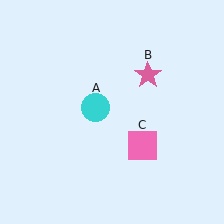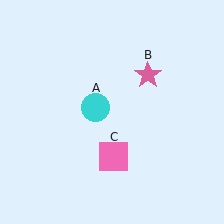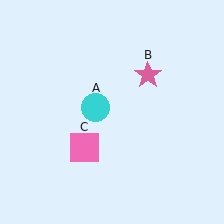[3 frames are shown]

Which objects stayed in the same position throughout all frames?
Cyan circle (object A) and pink star (object B) remained stationary.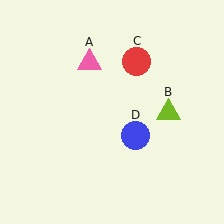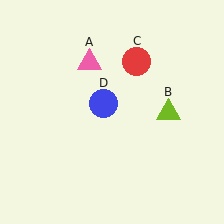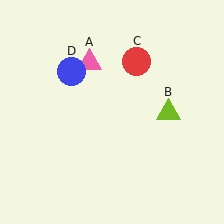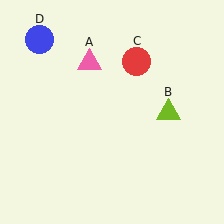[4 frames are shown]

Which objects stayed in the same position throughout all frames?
Pink triangle (object A) and lime triangle (object B) and red circle (object C) remained stationary.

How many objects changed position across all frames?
1 object changed position: blue circle (object D).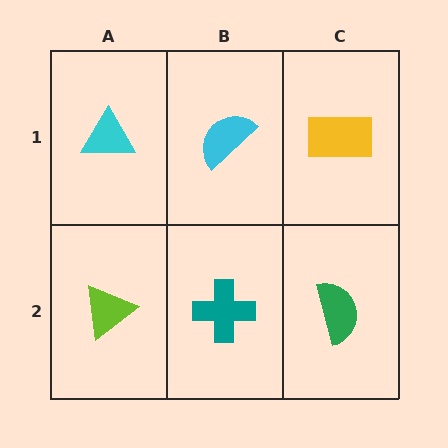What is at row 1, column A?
A cyan triangle.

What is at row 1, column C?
A yellow rectangle.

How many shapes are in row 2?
3 shapes.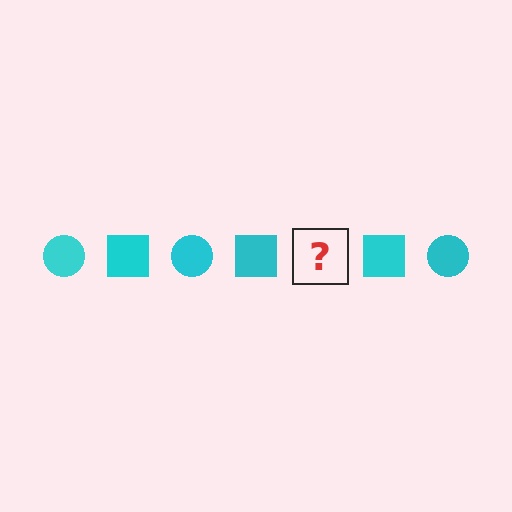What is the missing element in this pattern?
The missing element is a cyan circle.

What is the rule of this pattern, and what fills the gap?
The rule is that the pattern cycles through circle, square shapes in cyan. The gap should be filled with a cyan circle.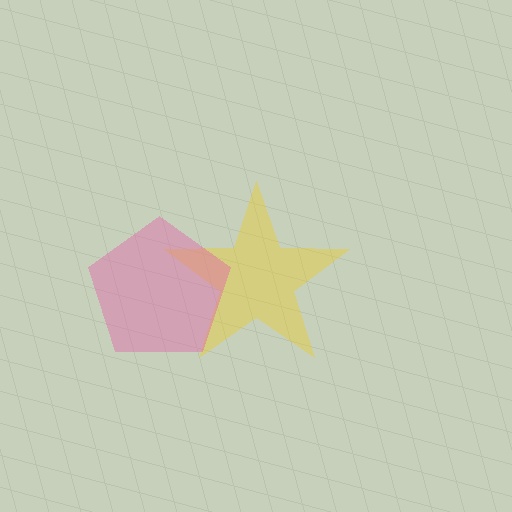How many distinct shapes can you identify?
There are 2 distinct shapes: a yellow star, a pink pentagon.